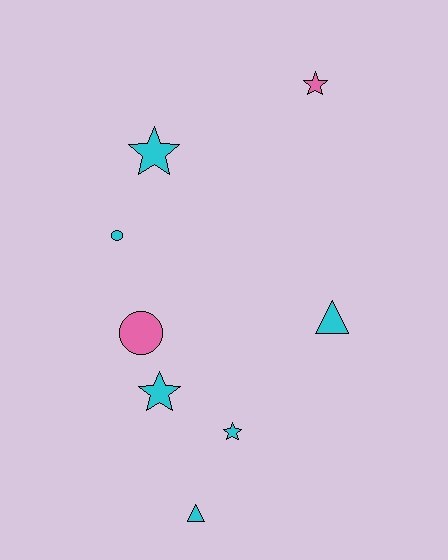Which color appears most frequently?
Cyan, with 6 objects.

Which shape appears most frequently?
Star, with 4 objects.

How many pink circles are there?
There is 1 pink circle.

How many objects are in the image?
There are 8 objects.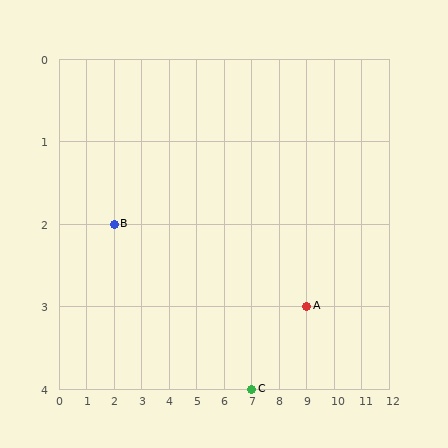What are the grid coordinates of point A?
Point A is at grid coordinates (9, 3).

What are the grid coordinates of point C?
Point C is at grid coordinates (7, 4).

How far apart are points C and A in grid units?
Points C and A are 2 columns and 1 row apart (about 2.2 grid units diagonally).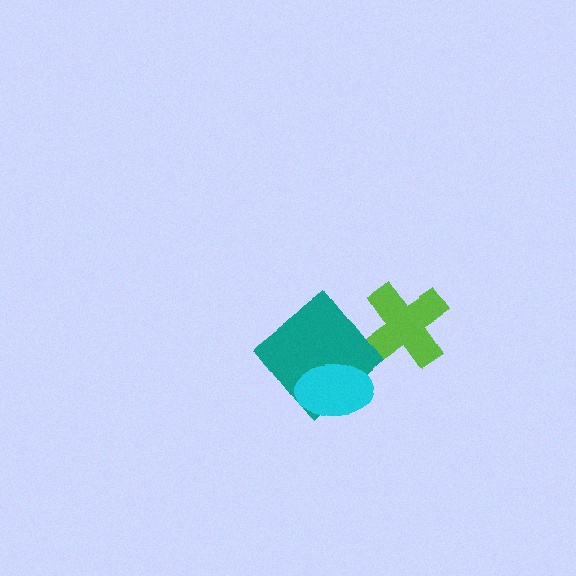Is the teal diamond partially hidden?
Yes, it is partially covered by another shape.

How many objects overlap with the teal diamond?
1 object overlaps with the teal diamond.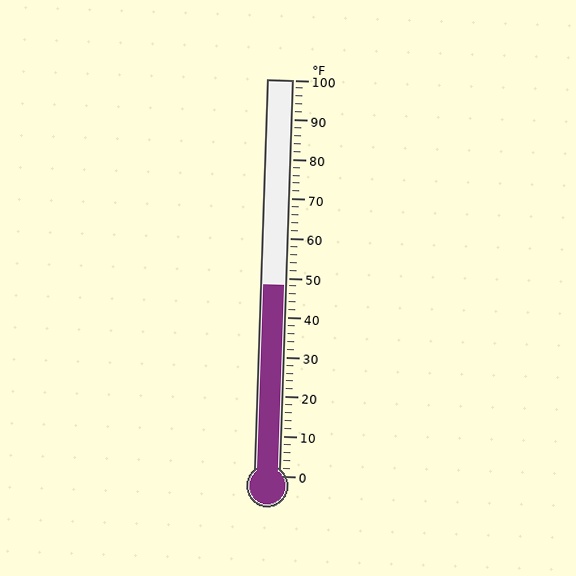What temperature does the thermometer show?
The thermometer shows approximately 48°F.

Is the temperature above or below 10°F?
The temperature is above 10°F.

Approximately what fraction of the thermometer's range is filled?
The thermometer is filled to approximately 50% of its range.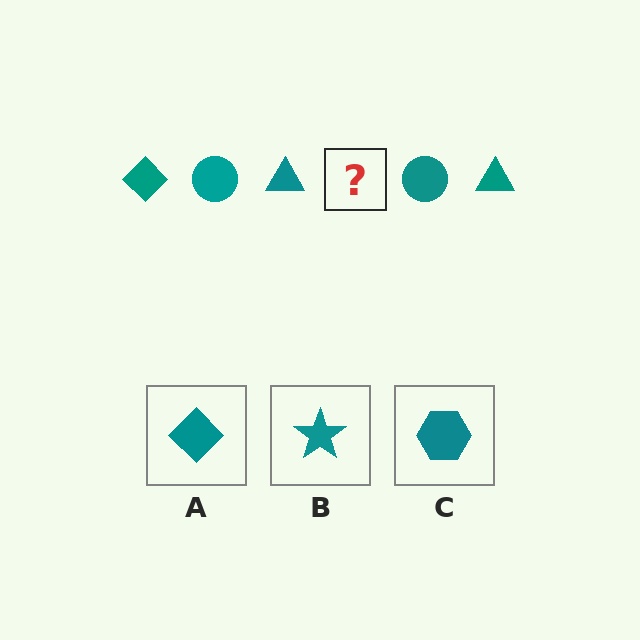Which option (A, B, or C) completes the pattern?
A.